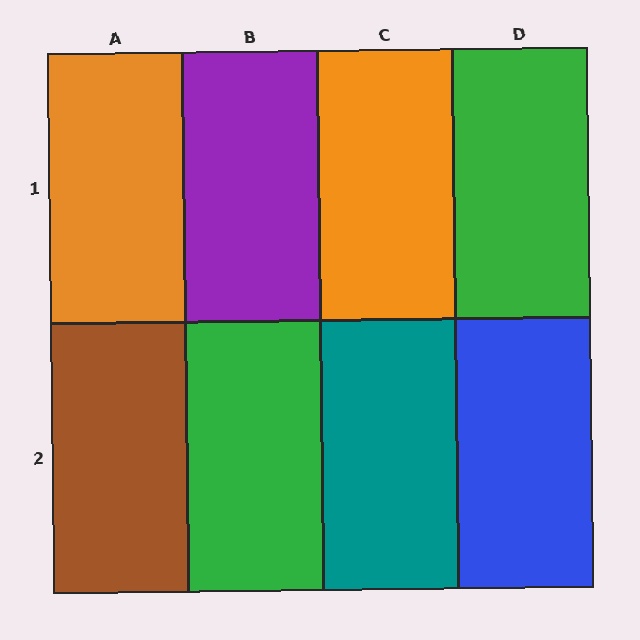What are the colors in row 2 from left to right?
Brown, green, teal, blue.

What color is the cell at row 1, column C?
Orange.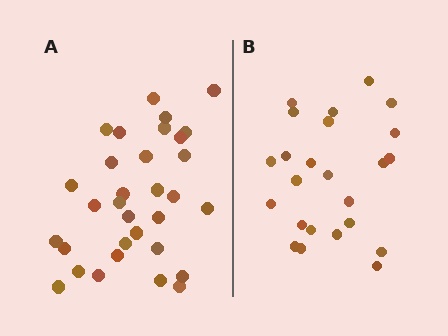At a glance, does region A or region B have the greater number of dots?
Region A (the left region) has more dots.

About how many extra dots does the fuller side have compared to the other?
Region A has roughly 8 or so more dots than region B.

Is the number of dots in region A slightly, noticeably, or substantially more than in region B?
Region A has noticeably more, but not dramatically so. The ratio is roughly 1.3 to 1.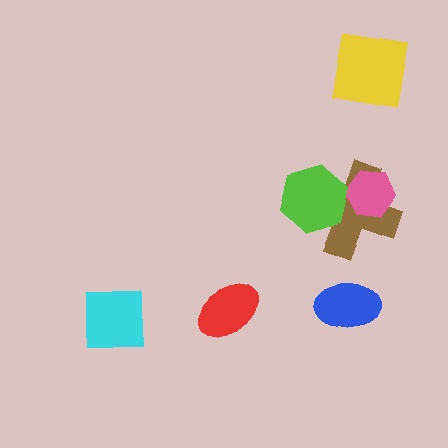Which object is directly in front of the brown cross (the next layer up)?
The pink hexagon is directly in front of the brown cross.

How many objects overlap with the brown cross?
2 objects overlap with the brown cross.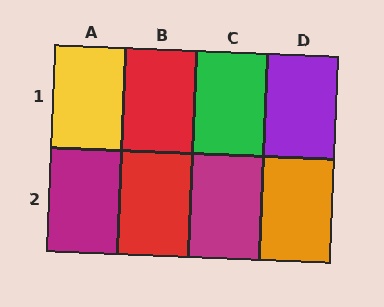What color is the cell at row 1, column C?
Green.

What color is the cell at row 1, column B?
Red.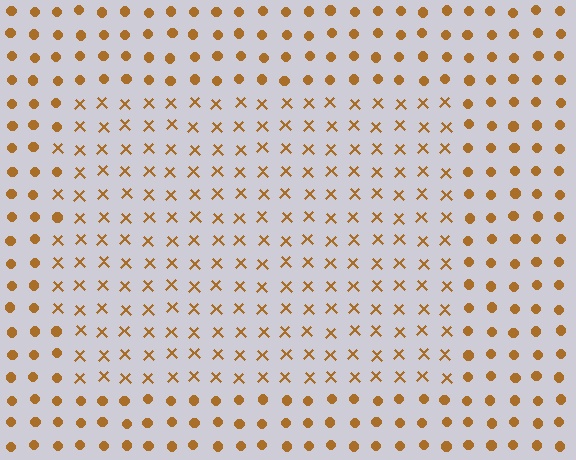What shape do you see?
I see a rectangle.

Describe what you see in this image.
The image is filled with small brown elements arranged in a uniform grid. A rectangle-shaped region contains X marks, while the surrounding area contains circles. The boundary is defined purely by the change in element shape.